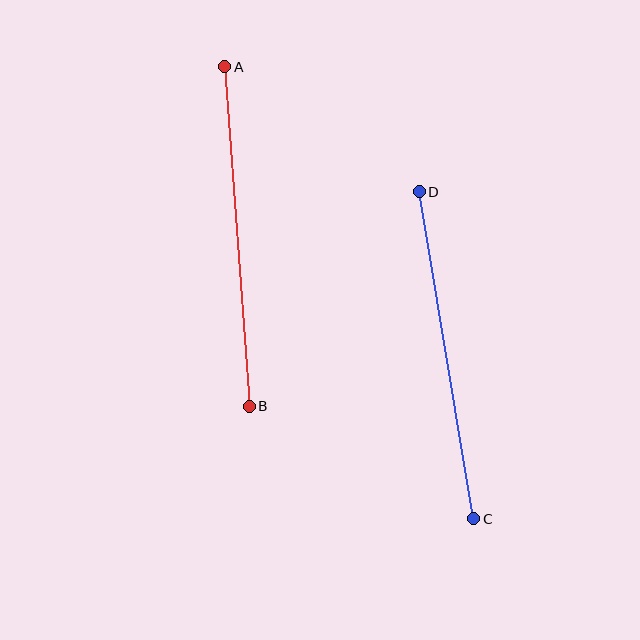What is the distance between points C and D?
The distance is approximately 331 pixels.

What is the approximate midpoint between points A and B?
The midpoint is at approximately (237, 237) pixels.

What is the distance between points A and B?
The distance is approximately 341 pixels.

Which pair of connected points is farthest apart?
Points A and B are farthest apart.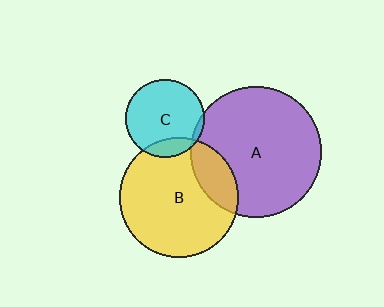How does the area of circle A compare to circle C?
Approximately 2.8 times.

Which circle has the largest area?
Circle A (purple).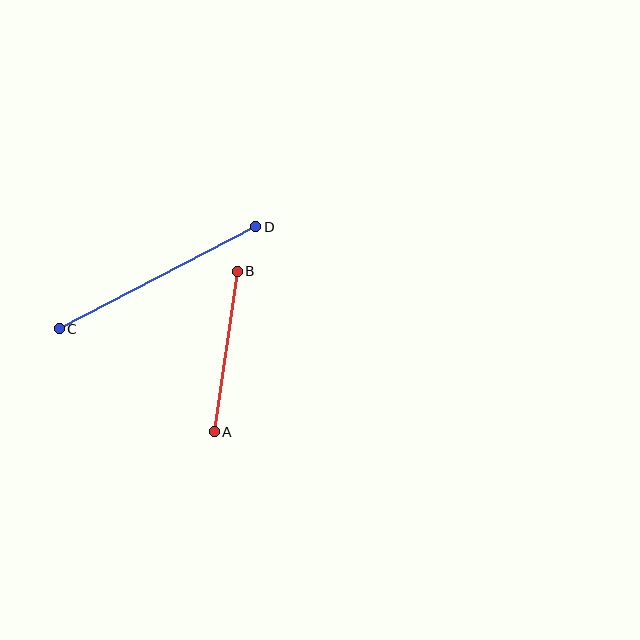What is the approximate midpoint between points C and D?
The midpoint is at approximately (157, 278) pixels.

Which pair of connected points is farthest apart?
Points C and D are farthest apart.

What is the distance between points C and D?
The distance is approximately 221 pixels.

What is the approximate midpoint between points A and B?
The midpoint is at approximately (226, 352) pixels.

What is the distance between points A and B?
The distance is approximately 162 pixels.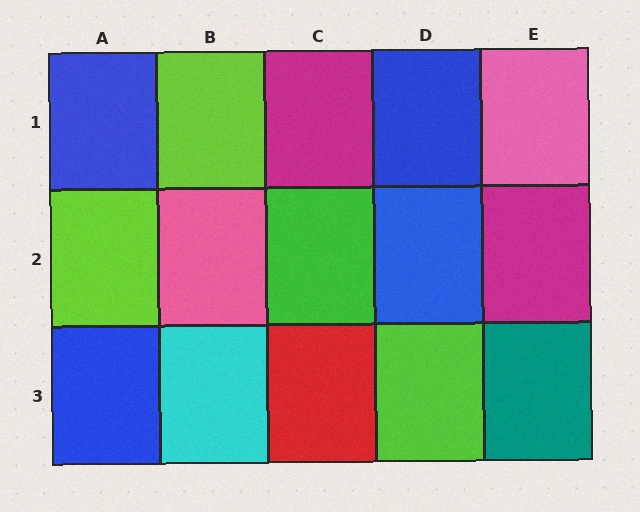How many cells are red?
1 cell is red.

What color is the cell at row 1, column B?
Lime.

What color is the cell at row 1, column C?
Magenta.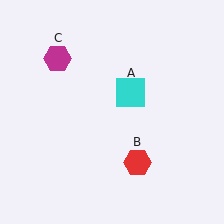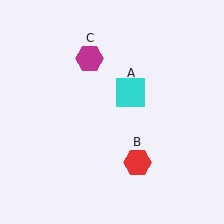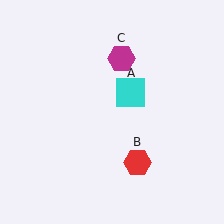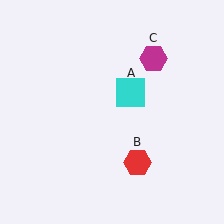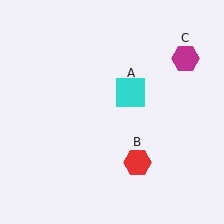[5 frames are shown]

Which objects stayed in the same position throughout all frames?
Cyan square (object A) and red hexagon (object B) remained stationary.